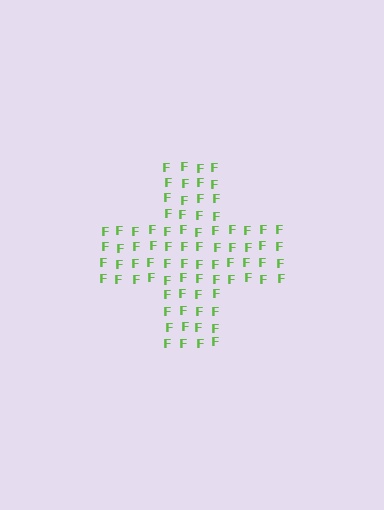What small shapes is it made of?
It is made of small letter F's.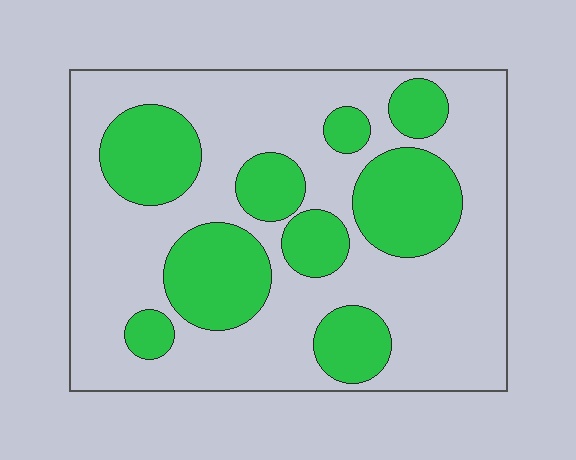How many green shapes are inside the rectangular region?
9.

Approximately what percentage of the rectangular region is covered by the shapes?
Approximately 35%.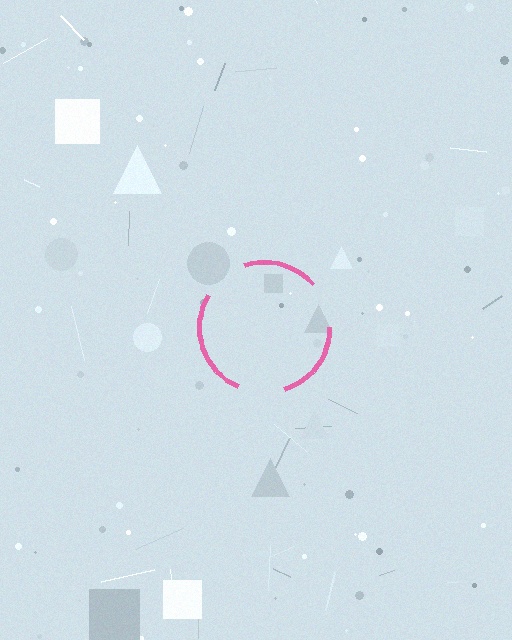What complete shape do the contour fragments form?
The contour fragments form a circle.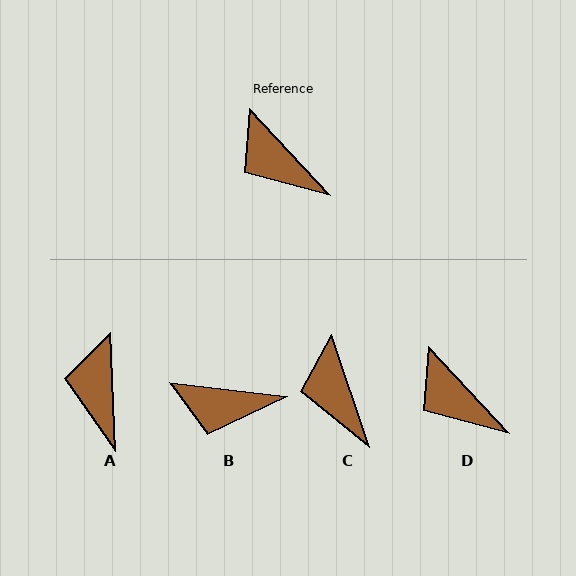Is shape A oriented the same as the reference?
No, it is off by about 40 degrees.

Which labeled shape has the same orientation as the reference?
D.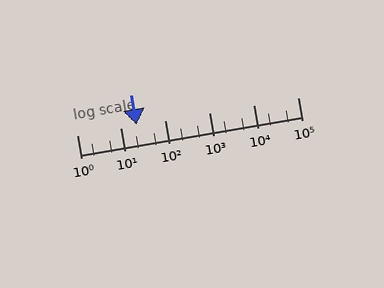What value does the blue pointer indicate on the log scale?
The pointer indicates approximately 22.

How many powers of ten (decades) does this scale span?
The scale spans 5 decades, from 1 to 100000.